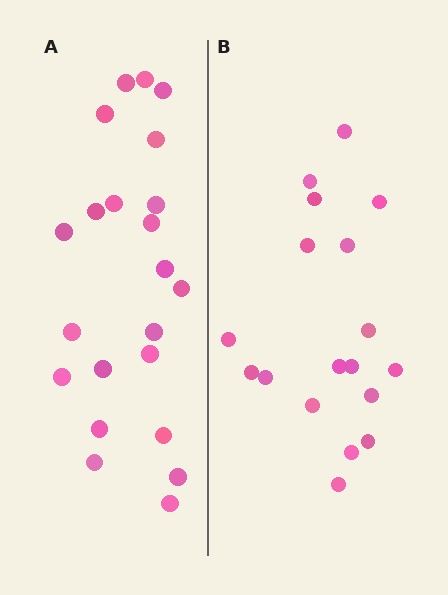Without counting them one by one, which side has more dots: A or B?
Region A (the left region) has more dots.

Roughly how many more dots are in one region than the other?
Region A has about 4 more dots than region B.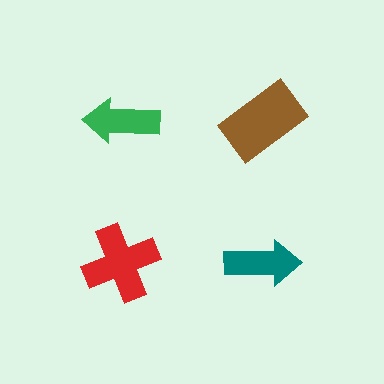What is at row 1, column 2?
A brown rectangle.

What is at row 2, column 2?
A teal arrow.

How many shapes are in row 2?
2 shapes.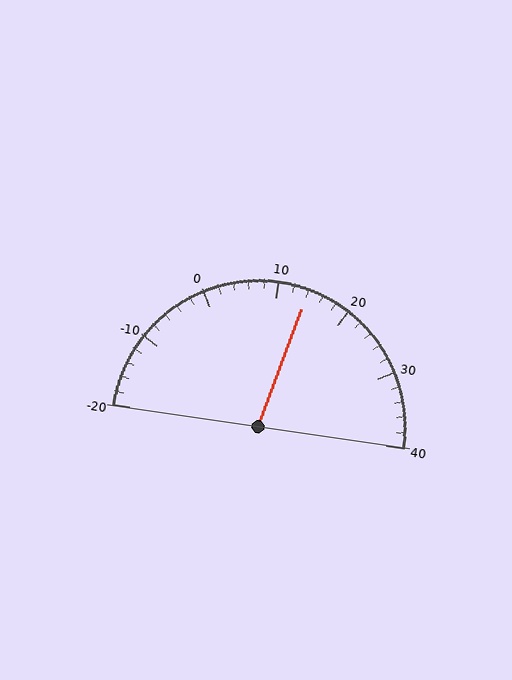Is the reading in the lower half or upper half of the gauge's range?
The reading is in the upper half of the range (-20 to 40).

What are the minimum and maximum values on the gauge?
The gauge ranges from -20 to 40.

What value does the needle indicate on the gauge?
The needle indicates approximately 14.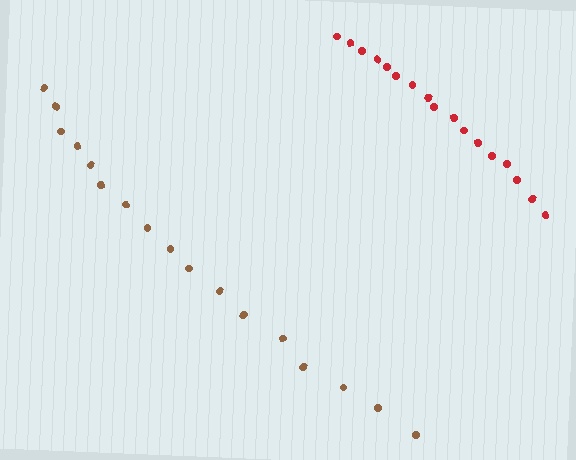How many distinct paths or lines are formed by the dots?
There are 2 distinct paths.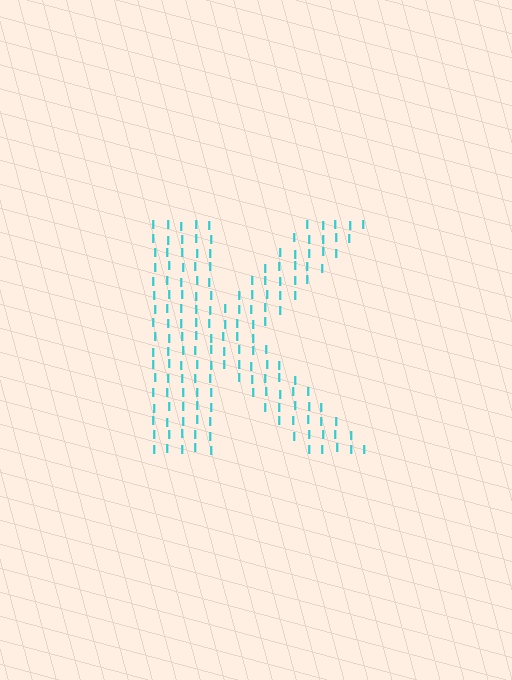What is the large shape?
The large shape is the letter K.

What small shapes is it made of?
It is made of small letter I's.